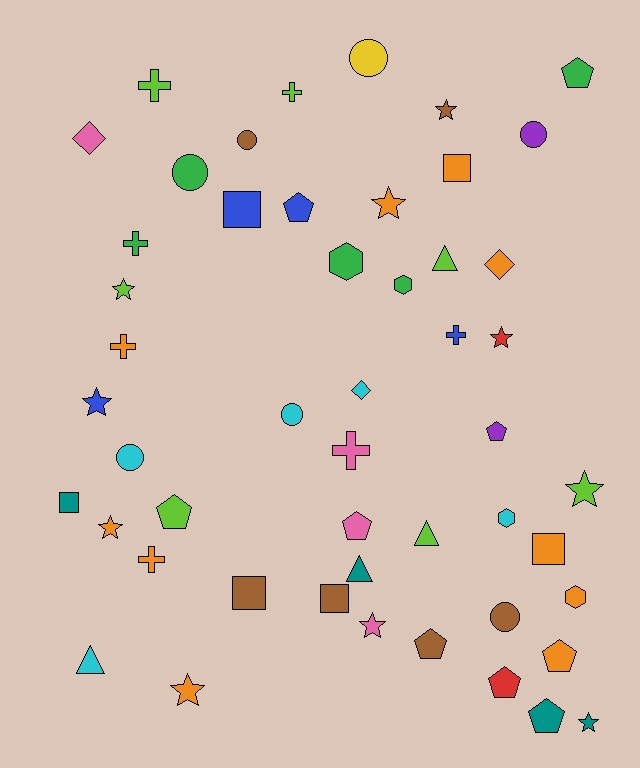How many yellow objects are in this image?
There is 1 yellow object.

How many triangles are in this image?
There are 4 triangles.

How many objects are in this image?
There are 50 objects.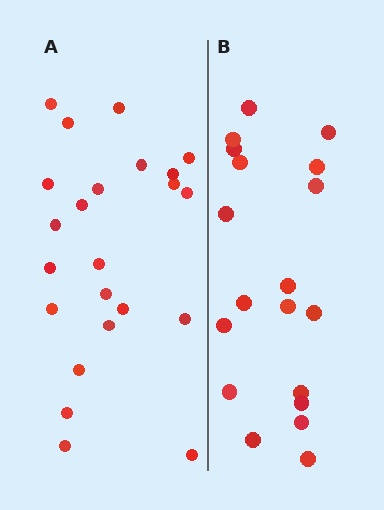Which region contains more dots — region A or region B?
Region A (the left region) has more dots.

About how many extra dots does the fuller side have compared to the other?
Region A has about 4 more dots than region B.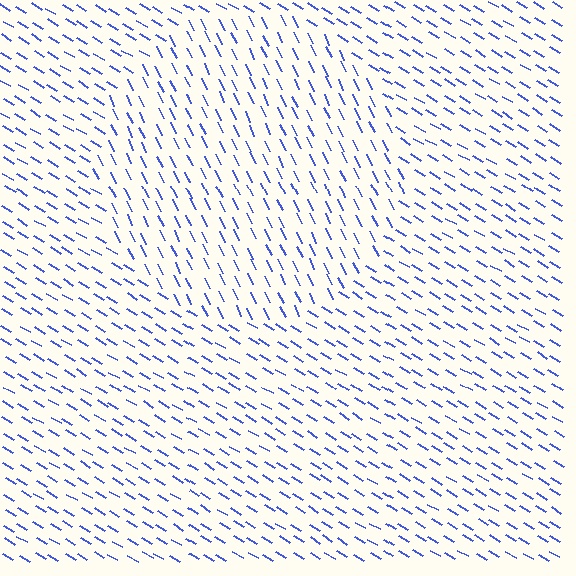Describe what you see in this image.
The image is filled with small blue line segments. A circle region in the image has lines oriented differently from the surrounding lines, creating a visible texture boundary.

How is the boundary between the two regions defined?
The boundary is defined purely by a change in line orientation (approximately 33 degrees difference). All lines are the same color and thickness.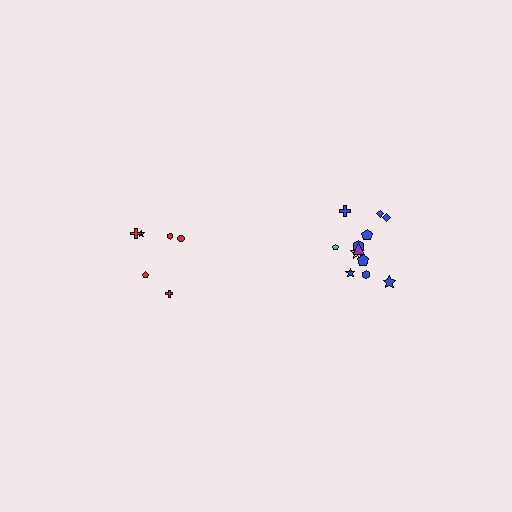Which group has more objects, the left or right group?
The right group.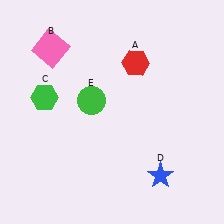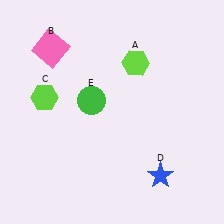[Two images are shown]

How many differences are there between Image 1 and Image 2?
There are 2 differences between the two images.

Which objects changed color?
A changed from red to lime. C changed from green to lime.